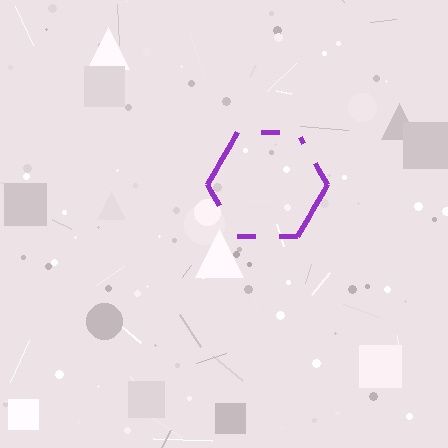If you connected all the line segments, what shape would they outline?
They would outline a hexagon.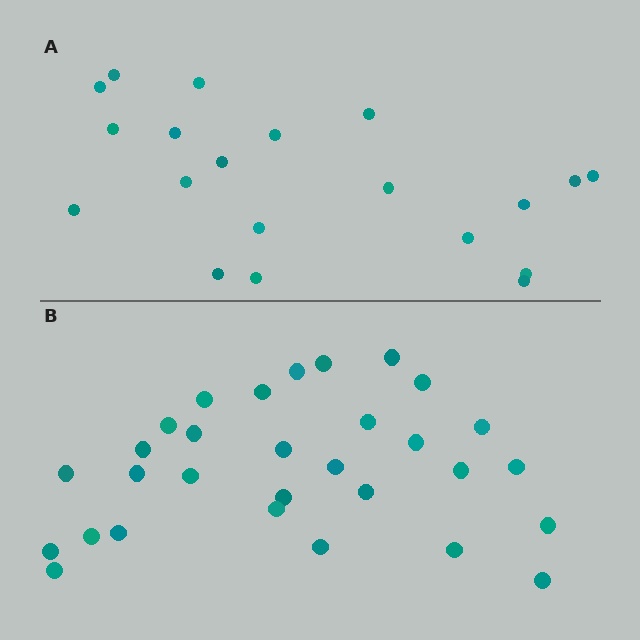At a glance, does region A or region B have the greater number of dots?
Region B (the bottom region) has more dots.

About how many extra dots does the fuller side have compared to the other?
Region B has roughly 10 or so more dots than region A.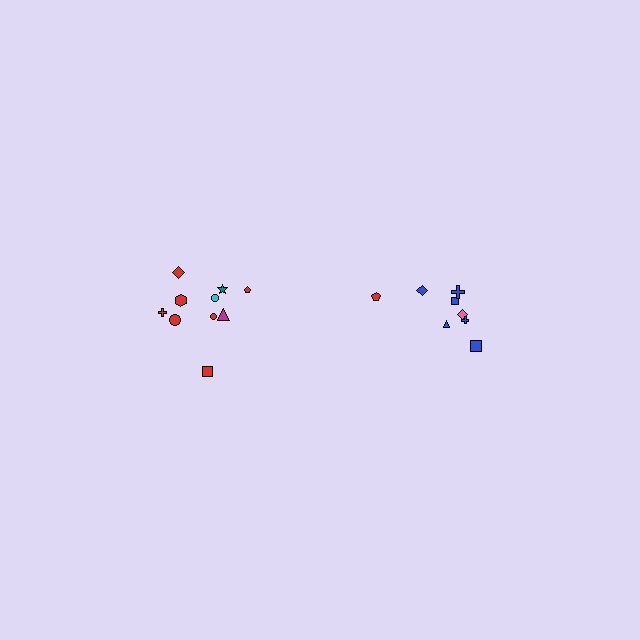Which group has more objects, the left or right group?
The left group.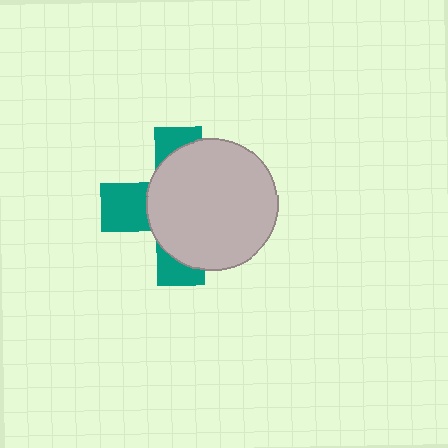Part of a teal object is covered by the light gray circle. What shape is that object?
It is a cross.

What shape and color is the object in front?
The object in front is a light gray circle.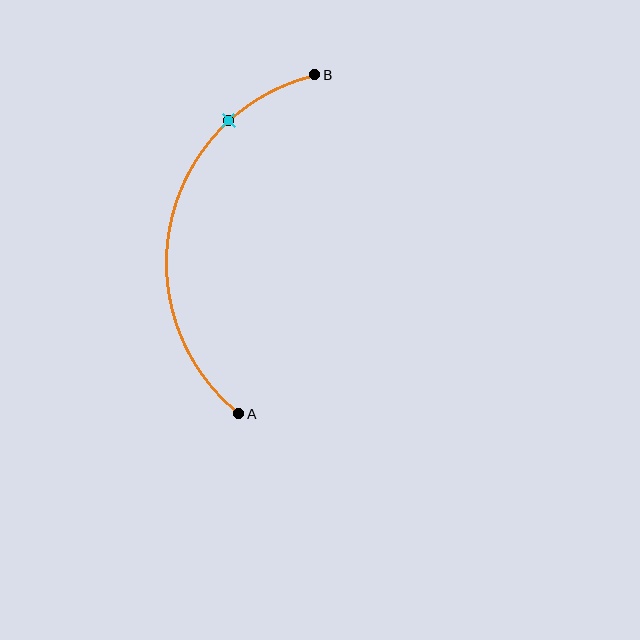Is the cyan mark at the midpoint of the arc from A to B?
No. The cyan mark lies on the arc but is closer to endpoint B. The arc midpoint would be at the point on the curve equidistant along the arc from both A and B.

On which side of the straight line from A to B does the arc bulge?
The arc bulges to the left of the straight line connecting A and B.